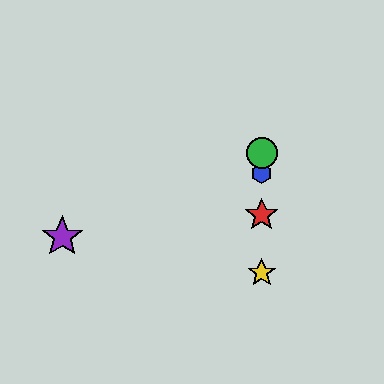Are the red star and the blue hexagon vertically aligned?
Yes, both are at x≈262.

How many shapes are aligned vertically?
4 shapes (the red star, the blue hexagon, the green circle, the yellow star) are aligned vertically.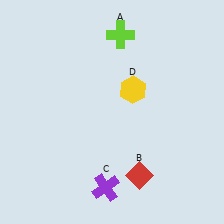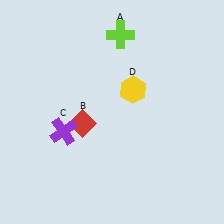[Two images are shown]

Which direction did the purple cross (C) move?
The purple cross (C) moved up.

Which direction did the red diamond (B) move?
The red diamond (B) moved left.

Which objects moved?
The objects that moved are: the red diamond (B), the purple cross (C).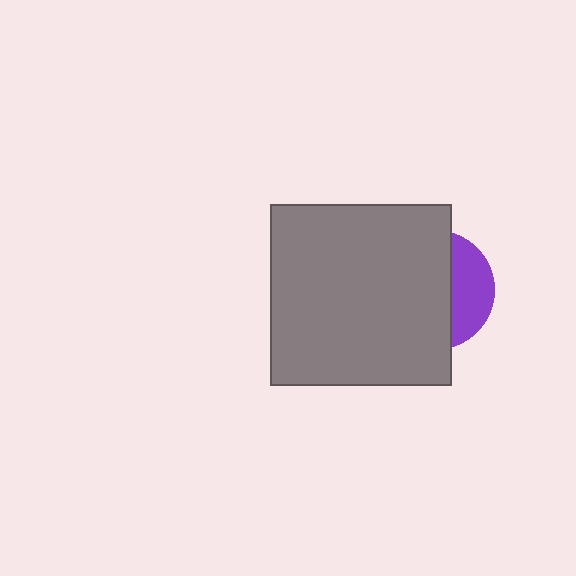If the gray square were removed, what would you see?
You would see the complete purple circle.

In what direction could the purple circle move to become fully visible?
The purple circle could move right. That would shift it out from behind the gray square entirely.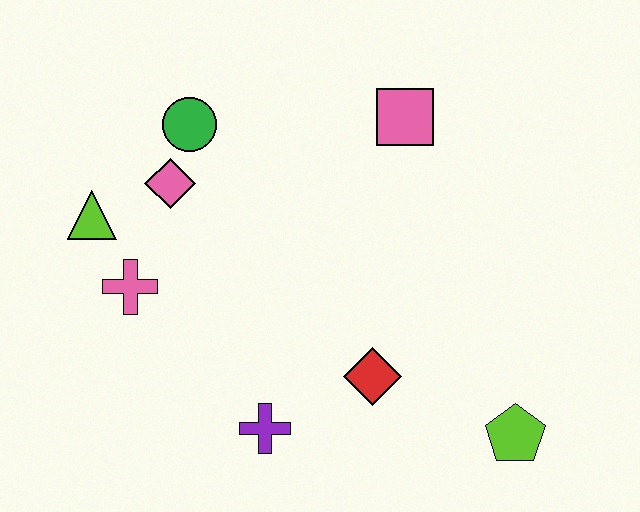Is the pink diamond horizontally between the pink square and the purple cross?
No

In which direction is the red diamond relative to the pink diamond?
The red diamond is to the right of the pink diamond.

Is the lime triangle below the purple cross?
No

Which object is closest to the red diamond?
The purple cross is closest to the red diamond.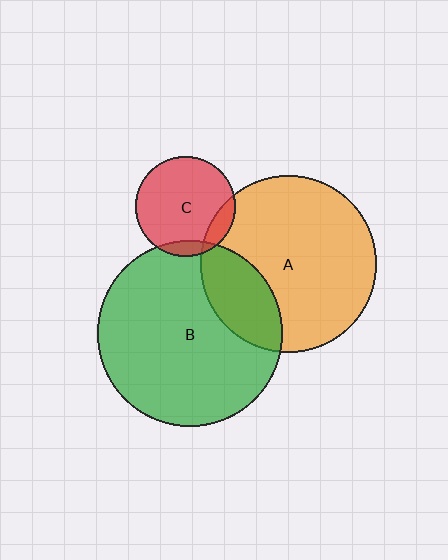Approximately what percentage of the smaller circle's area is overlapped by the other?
Approximately 25%.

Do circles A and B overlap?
Yes.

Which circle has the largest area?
Circle B (green).